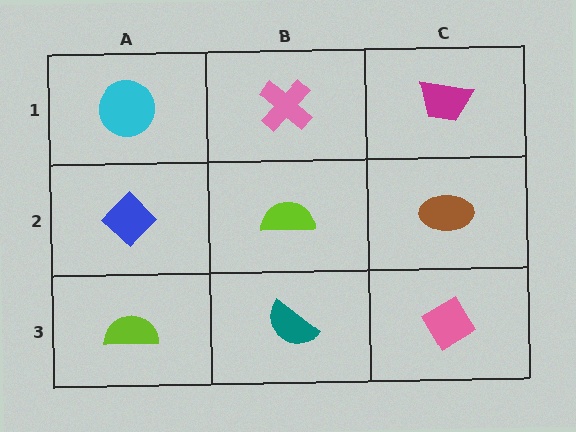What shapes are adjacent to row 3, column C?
A brown ellipse (row 2, column C), a teal semicircle (row 3, column B).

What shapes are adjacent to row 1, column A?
A blue diamond (row 2, column A), a pink cross (row 1, column B).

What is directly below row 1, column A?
A blue diamond.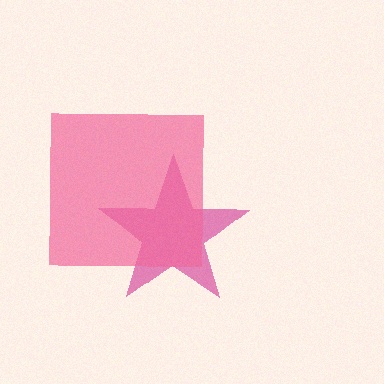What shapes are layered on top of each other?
The layered shapes are: a magenta star, a pink square.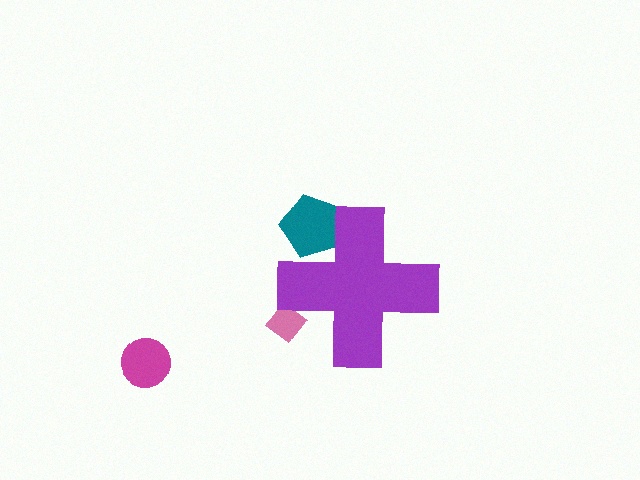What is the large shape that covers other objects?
A purple cross.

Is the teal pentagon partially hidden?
Yes, the teal pentagon is partially hidden behind the purple cross.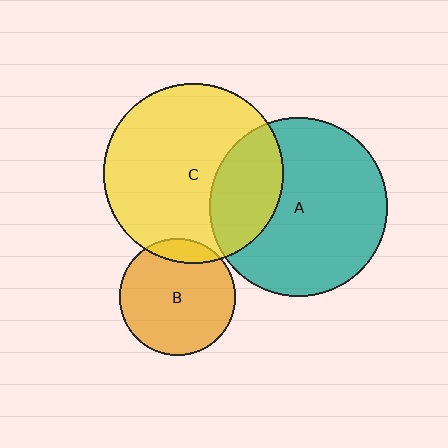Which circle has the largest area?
Circle C (yellow).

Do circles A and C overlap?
Yes.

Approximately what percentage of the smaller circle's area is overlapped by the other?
Approximately 25%.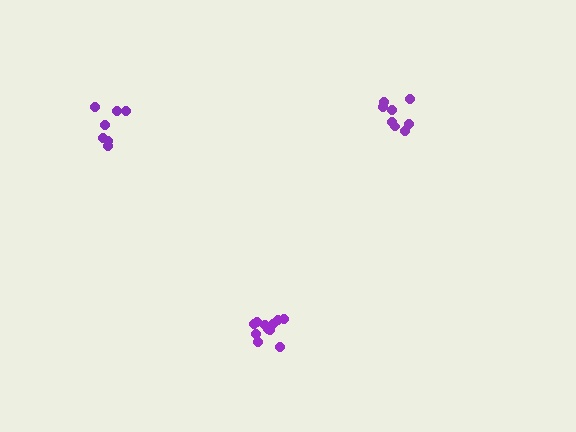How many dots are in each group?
Group 1: 12 dots, Group 2: 7 dots, Group 3: 8 dots (27 total).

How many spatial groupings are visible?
There are 3 spatial groupings.